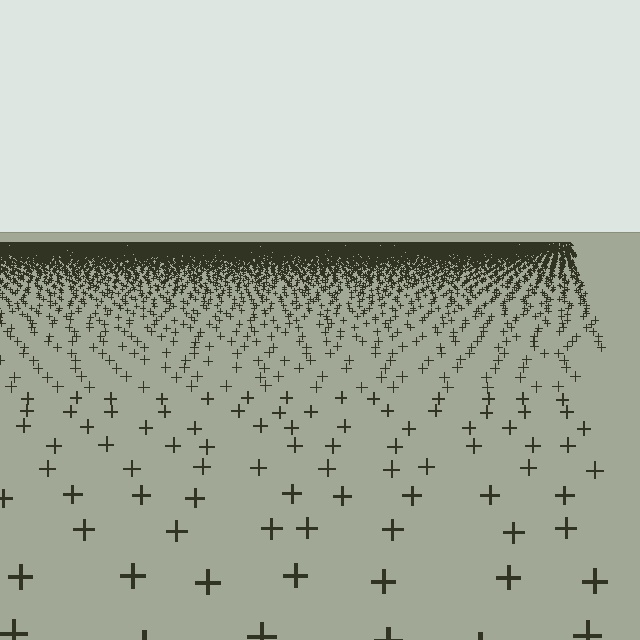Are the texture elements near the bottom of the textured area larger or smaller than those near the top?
Larger. Near the bottom, elements are closer to the viewer and appear at a bigger on-screen size.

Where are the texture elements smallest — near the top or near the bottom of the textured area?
Near the top.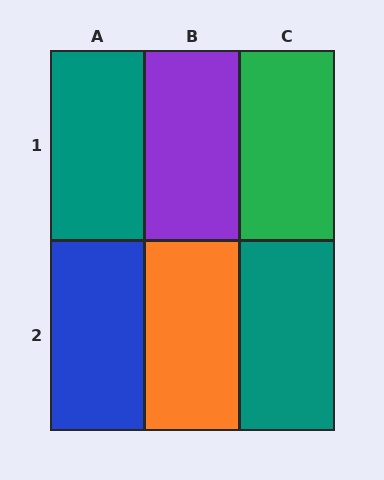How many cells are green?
1 cell is green.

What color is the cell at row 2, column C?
Teal.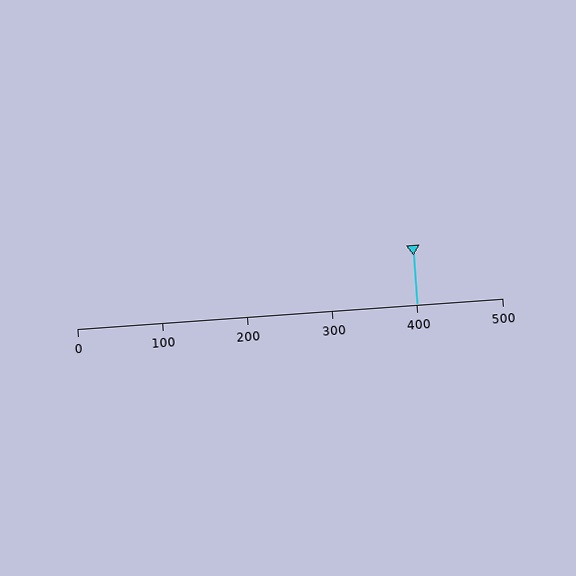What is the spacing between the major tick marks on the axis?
The major ticks are spaced 100 apart.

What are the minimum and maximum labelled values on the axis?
The axis runs from 0 to 500.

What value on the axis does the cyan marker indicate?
The marker indicates approximately 400.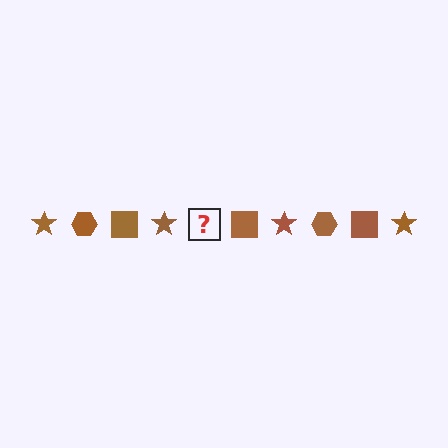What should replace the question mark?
The question mark should be replaced with a brown hexagon.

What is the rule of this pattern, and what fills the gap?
The rule is that the pattern cycles through star, hexagon, square shapes in brown. The gap should be filled with a brown hexagon.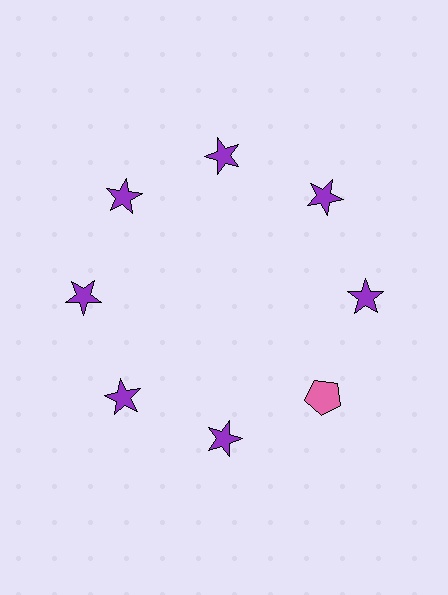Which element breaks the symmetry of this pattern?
The pink pentagon at roughly the 4 o'clock position breaks the symmetry. All other shapes are purple stars.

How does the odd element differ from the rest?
It differs in both color (pink instead of purple) and shape (pentagon instead of star).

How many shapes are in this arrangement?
There are 8 shapes arranged in a ring pattern.